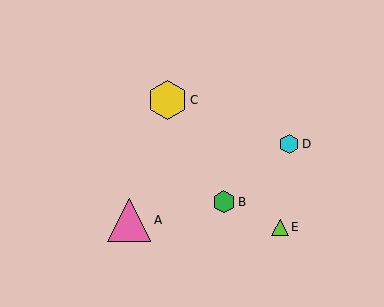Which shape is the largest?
The pink triangle (labeled A) is the largest.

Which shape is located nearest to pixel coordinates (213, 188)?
The green hexagon (labeled B) at (224, 202) is nearest to that location.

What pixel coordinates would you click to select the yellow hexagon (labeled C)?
Click at (167, 100) to select the yellow hexagon C.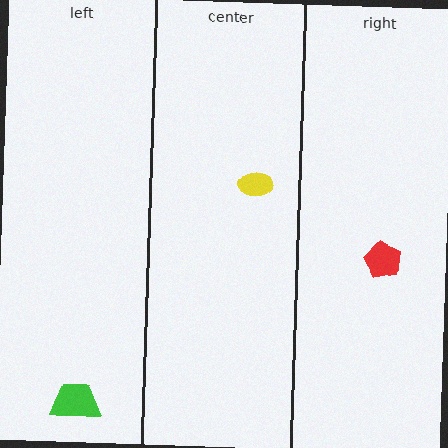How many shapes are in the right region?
1.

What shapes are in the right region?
The red pentagon.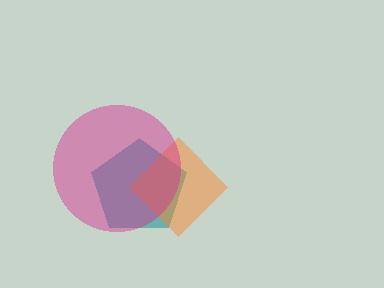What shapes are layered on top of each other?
The layered shapes are: a teal pentagon, an orange diamond, a magenta circle.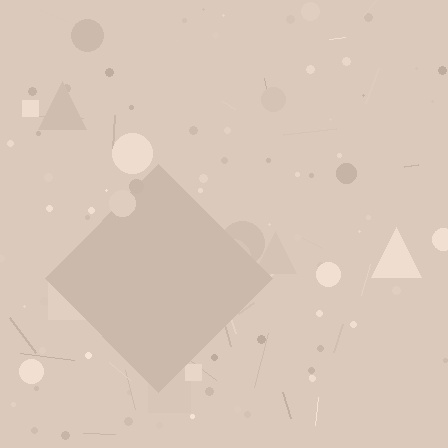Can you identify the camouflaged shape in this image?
The camouflaged shape is a diamond.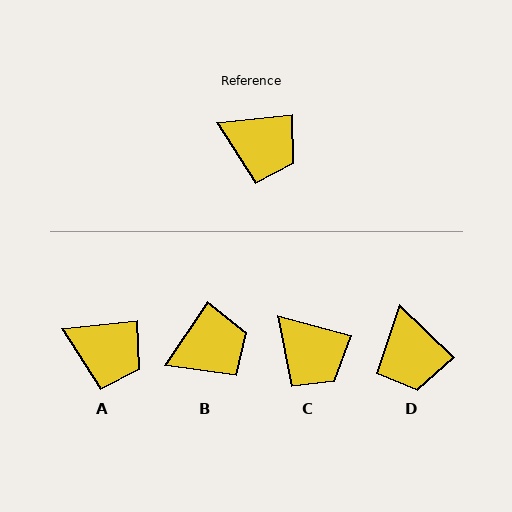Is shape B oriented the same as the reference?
No, it is off by about 50 degrees.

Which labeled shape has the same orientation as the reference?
A.